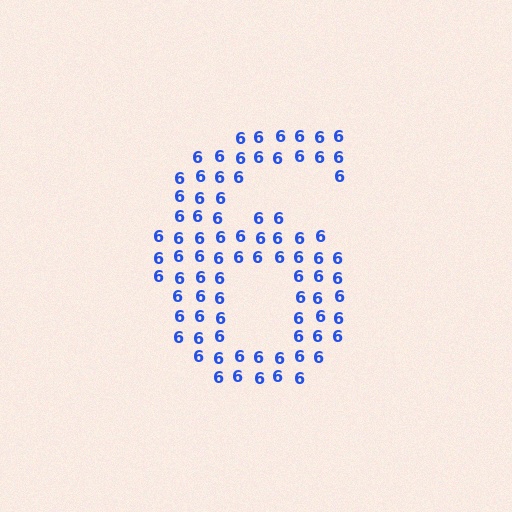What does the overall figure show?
The overall figure shows the digit 6.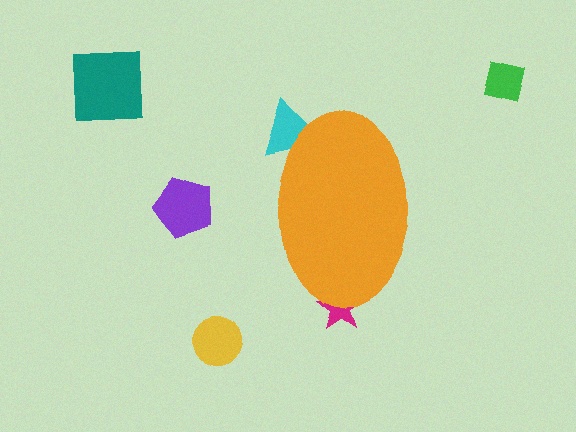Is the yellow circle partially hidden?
No, the yellow circle is fully visible.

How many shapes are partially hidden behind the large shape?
2 shapes are partially hidden.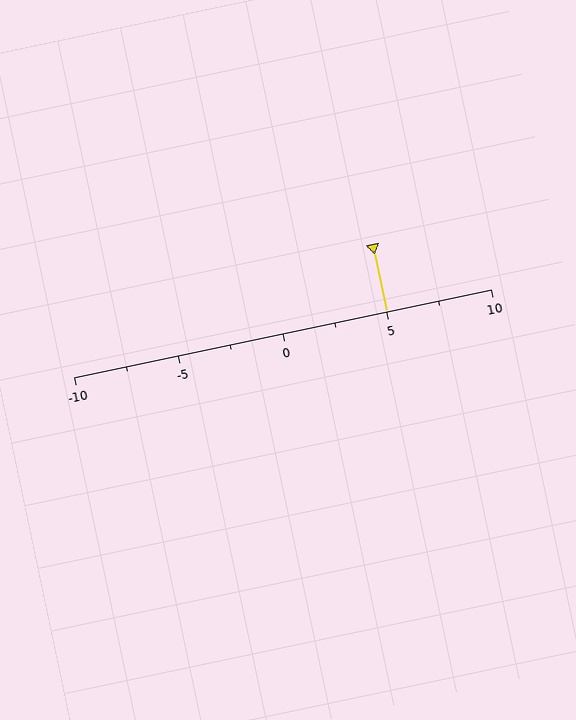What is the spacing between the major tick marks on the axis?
The major ticks are spaced 5 apart.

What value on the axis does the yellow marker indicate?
The marker indicates approximately 5.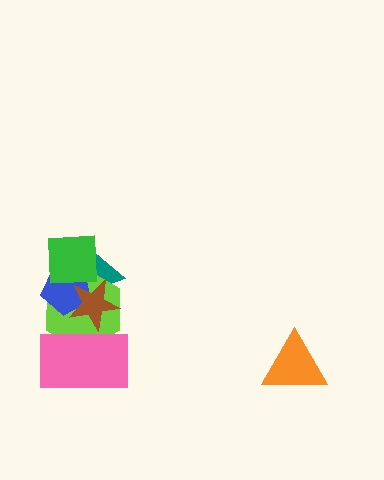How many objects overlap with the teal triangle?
4 objects overlap with the teal triangle.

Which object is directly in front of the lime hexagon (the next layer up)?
The pink rectangle is directly in front of the lime hexagon.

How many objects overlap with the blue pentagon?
4 objects overlap with the blue pentagon.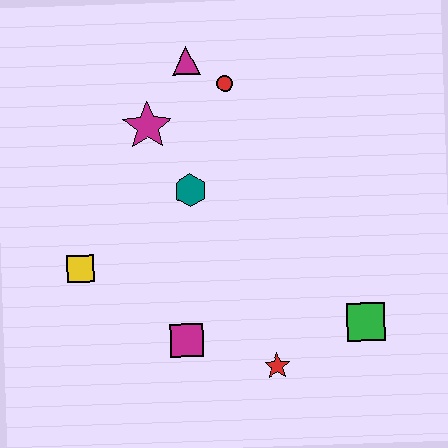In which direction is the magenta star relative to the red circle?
The magenta star is to the left of the red circle.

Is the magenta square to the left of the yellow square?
No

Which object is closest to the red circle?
The magenta triangle is closest to the red circle.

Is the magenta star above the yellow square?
Yes